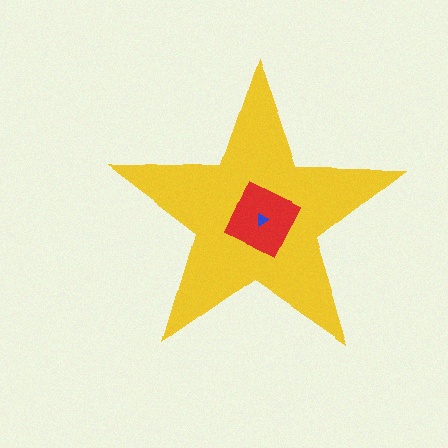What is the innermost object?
The blue triangle.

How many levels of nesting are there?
3.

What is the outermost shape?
The yellow star.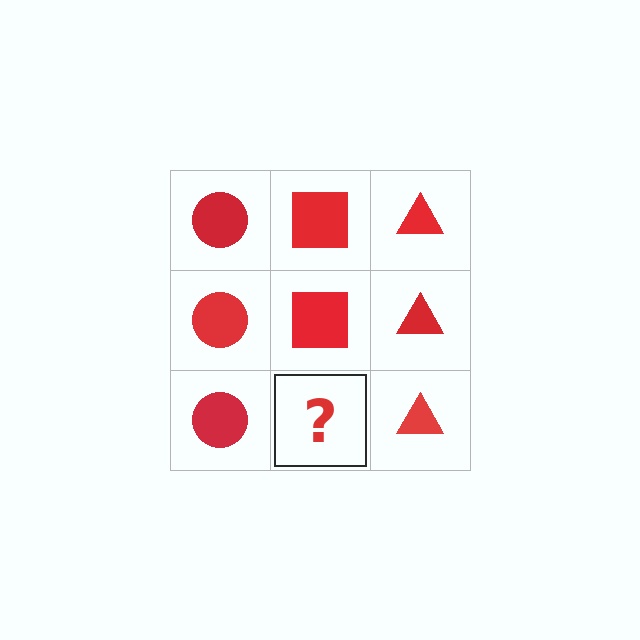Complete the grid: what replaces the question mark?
The question mark should be replaced with a red square.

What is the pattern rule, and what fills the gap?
The rule is that each column has a consistent shape. The gap should be filled with a red square.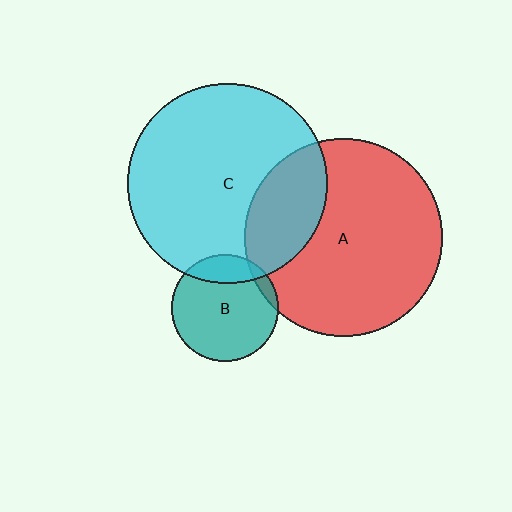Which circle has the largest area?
Circle C (cyan).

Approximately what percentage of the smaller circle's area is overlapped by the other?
Approximately 5%.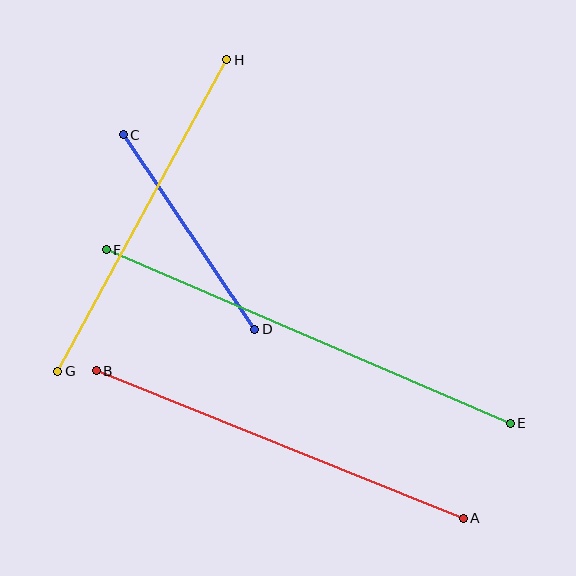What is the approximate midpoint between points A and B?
The midpoint is at approximately (280, 444) pixels.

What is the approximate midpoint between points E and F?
The midpoint is at approximately (308, 337) pixels.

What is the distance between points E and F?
The distance is approximately 440 pixels.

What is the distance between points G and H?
The distance is approximately 354 pixels.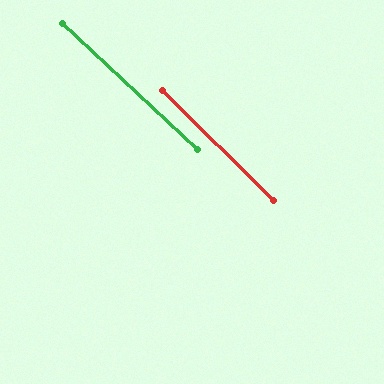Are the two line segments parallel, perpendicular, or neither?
Parallel — their directions differ by only 1.9°.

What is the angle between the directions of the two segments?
Approximately 2 degrees.